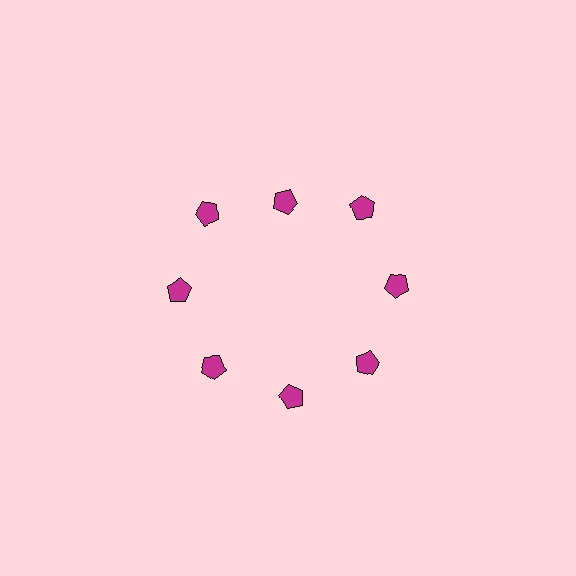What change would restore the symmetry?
The symmetry would be restored by moving it outward, back onto the ring so that all 8 pentagons sit at equal angles and equal distance from the center.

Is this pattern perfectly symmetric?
No. The 8 magenta pentagons are arranged in a ring, but one element near the 12 o'clock position is pulled inward toward the center, breaking the 8-fold rotational symmetry.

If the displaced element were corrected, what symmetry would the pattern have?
It would have 8-fold rotational symmetry — the pattern would map onto itself every 45 degrees.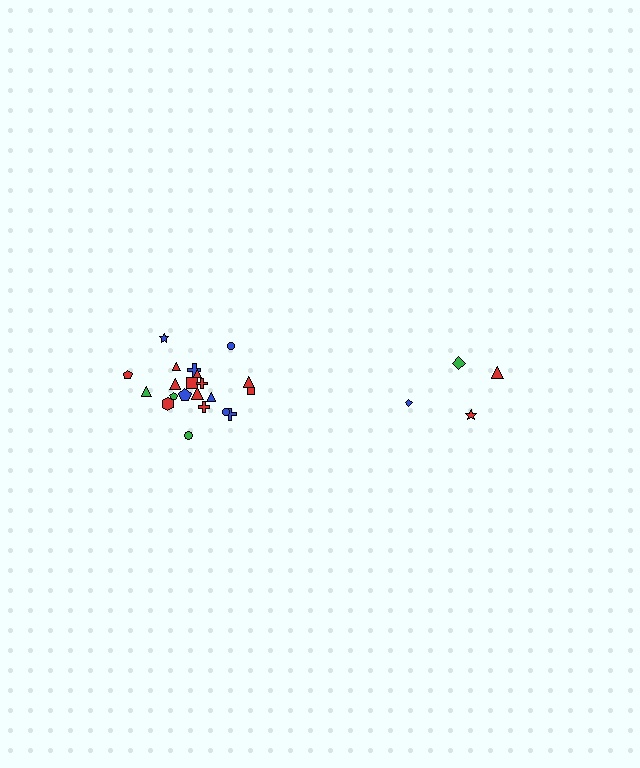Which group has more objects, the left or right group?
The left group.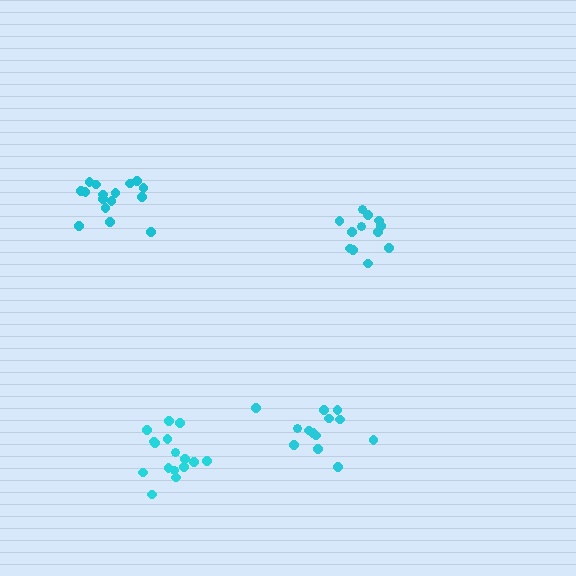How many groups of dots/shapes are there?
There are 4 groups.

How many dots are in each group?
Group 1: 13 dots, Group 2: 16 dots, Group 3: 12 dots, Group 4: 16 dots (57 total).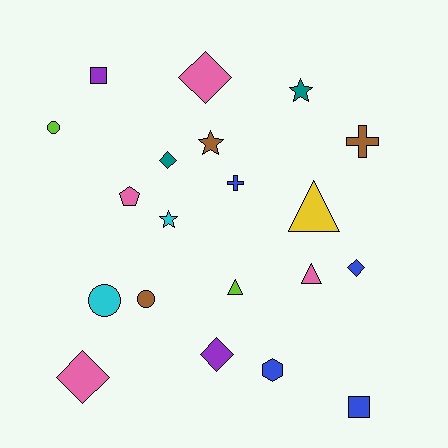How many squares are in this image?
There are 2 squares.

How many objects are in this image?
There are 20 objects.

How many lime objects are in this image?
There are 2 lime objects.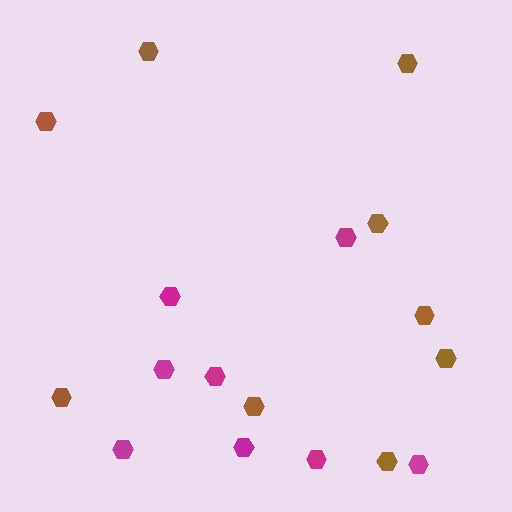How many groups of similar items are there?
There are 2 groups: one group of brown hexagons (9) and one group of magenta hexagons (8).